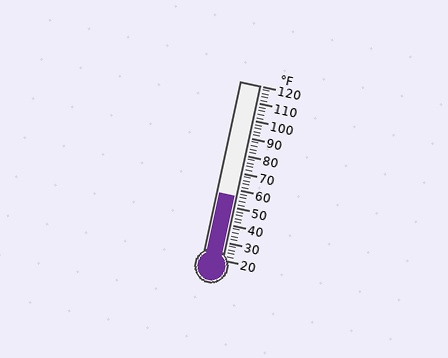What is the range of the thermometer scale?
The thermometer scale ranges from 20°F to 120°F.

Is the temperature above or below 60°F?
The temperature is below 60°F.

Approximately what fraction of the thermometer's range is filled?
The thermometer is filled to approximately 35% of its range.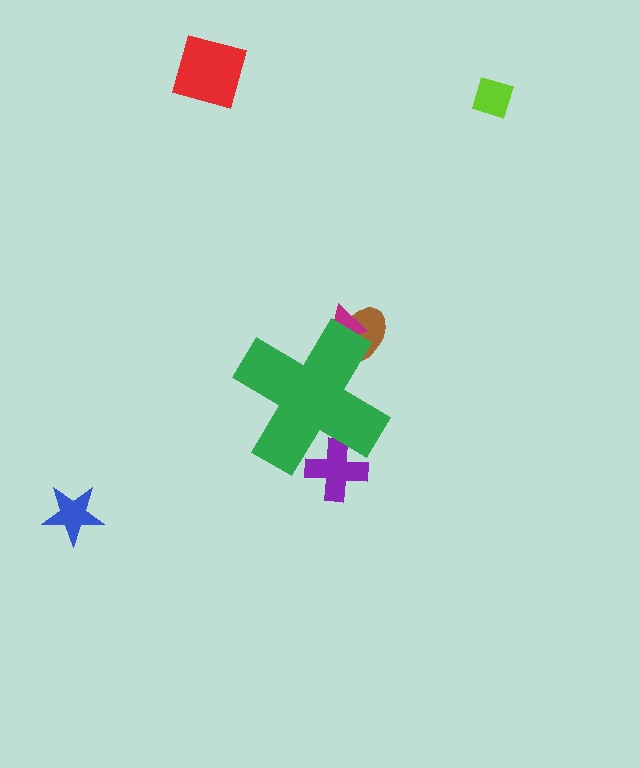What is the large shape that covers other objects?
A green cross.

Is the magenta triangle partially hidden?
Yes, the magenta triangle is partially hidden behind the green cross.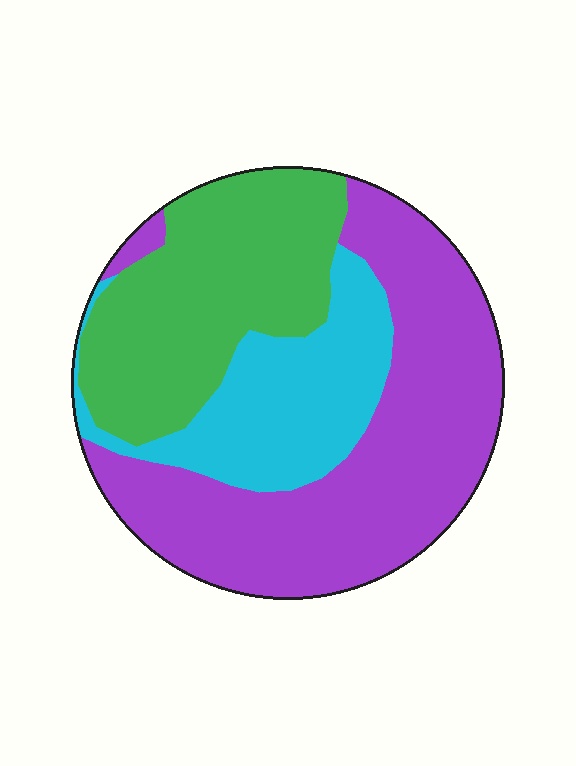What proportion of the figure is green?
Green covers 31% of the figure.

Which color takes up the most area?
Purple, at roughly 45%.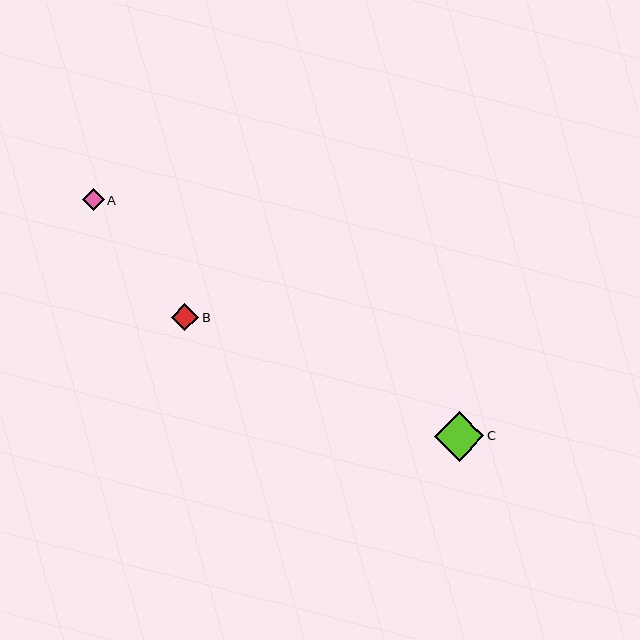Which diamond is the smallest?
Diamond A is the smallest with a size of approximately 22 pixels.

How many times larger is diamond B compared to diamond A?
Diamond B is approximately 1.3 times the size of diamond A.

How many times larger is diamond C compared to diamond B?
Diamond C is approximately 1.8 times the size of diamond B.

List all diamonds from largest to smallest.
From largest to smallest: C, B, A.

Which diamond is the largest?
Diamond C is the largest with a size of approximately 50 pixels.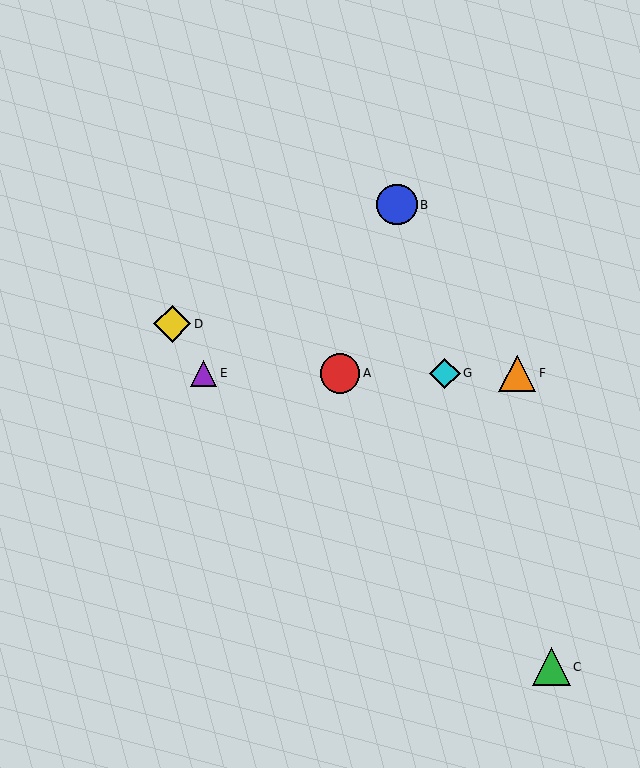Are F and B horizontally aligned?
No, F is at y≈373 and B is at y≈205.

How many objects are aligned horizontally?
4 objects (A, E, F, G) are aligned horizontally.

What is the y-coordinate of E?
Object E is at y≈373.